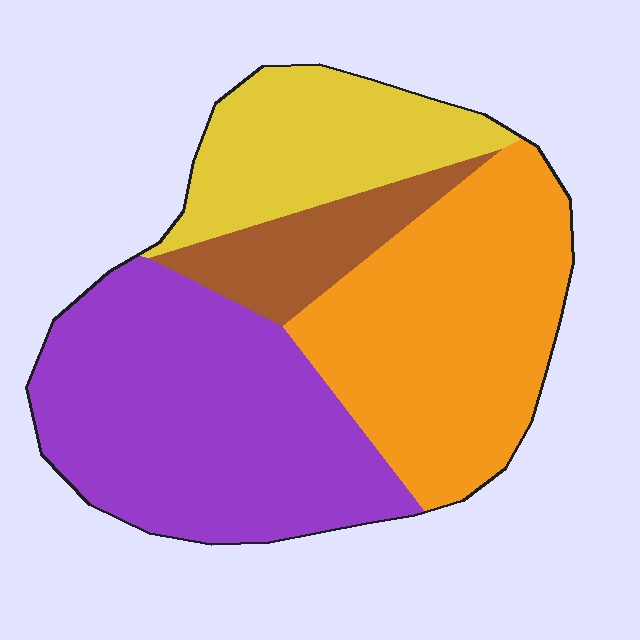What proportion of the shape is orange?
Orange takes up about one third (1/3) of the shape.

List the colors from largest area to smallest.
From largest to smallest: purple, orange, yellow, brown.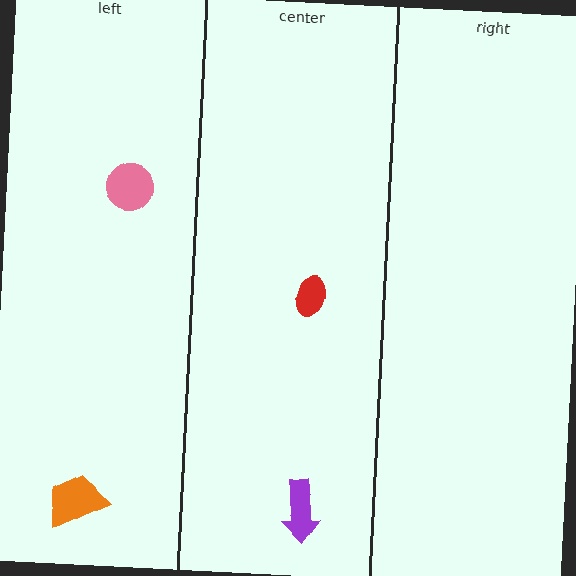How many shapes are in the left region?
2.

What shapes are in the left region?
The pink circle, the orange trapezoid.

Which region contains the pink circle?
The left region.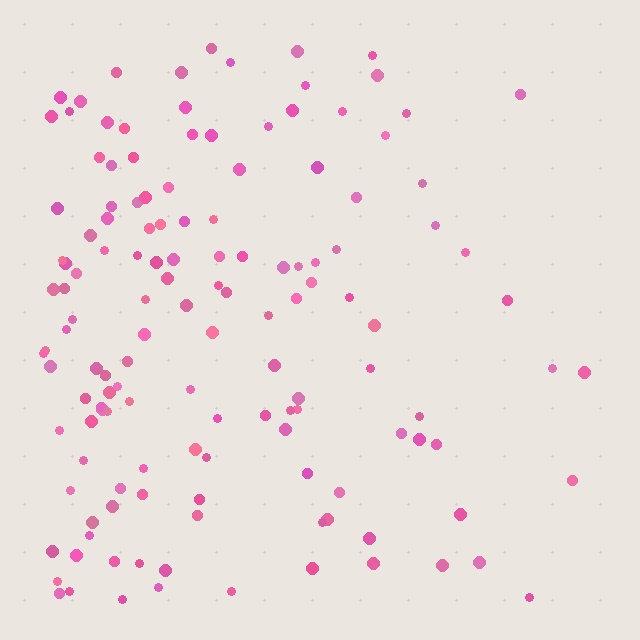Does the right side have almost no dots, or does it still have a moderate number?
Still a moderate number, just noticeably fewer than the left.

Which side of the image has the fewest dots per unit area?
The right.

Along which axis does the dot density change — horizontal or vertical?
Horizontal.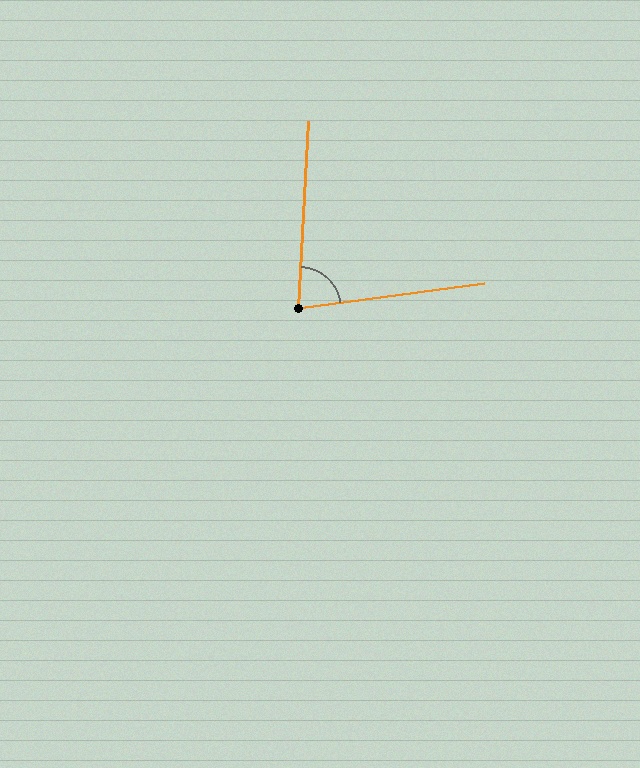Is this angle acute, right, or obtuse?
It is acute.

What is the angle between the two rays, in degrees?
Approximately 79 degrees.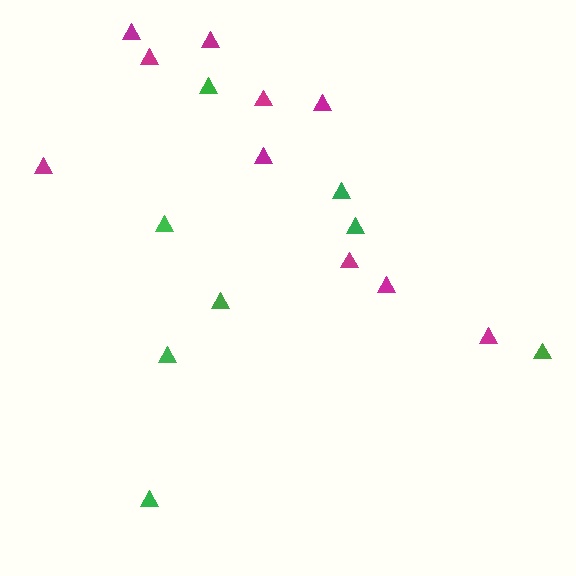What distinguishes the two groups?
There are 2 groups: one group of green triangles (8) and one group of magenta triangles (10).